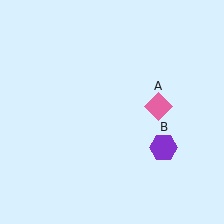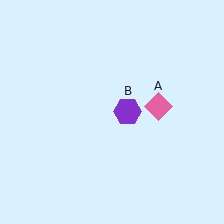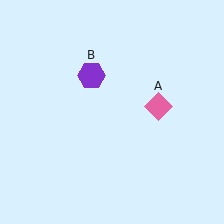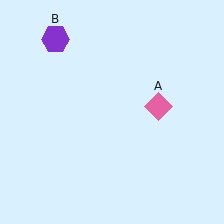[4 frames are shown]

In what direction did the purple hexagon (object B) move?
The purple hexagon (object B) moved up and to the left.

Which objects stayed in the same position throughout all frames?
Pink diamond (object A) remained stationary.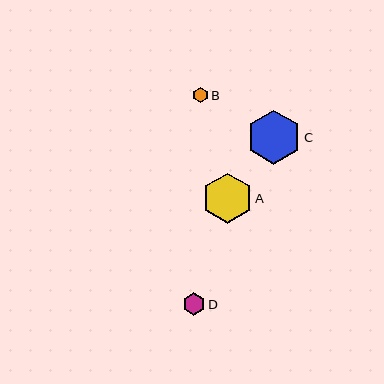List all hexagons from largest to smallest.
From largest to smallest: C, A, D, B.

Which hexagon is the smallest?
Hexagon B is the smallest with a size of approximately 15 pixels.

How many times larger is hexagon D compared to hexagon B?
Hexagon D is approximately 1.5 times the size of hexagon B.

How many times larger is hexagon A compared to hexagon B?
Hexagon A is approximately 3.3 times the size of hexagon B.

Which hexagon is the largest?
Hexagon C is the largest with a size of approximately 54 pixels.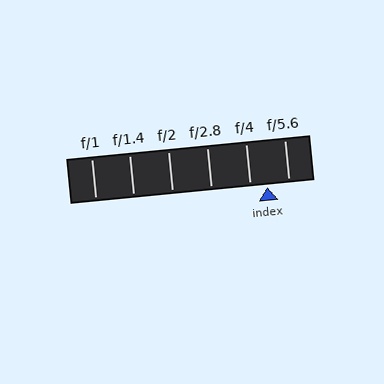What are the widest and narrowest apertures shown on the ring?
The widest aperture shown is f/1 and the narrowest is f/5.6.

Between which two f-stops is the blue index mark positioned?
The index mark is between f/4 and f/5.6.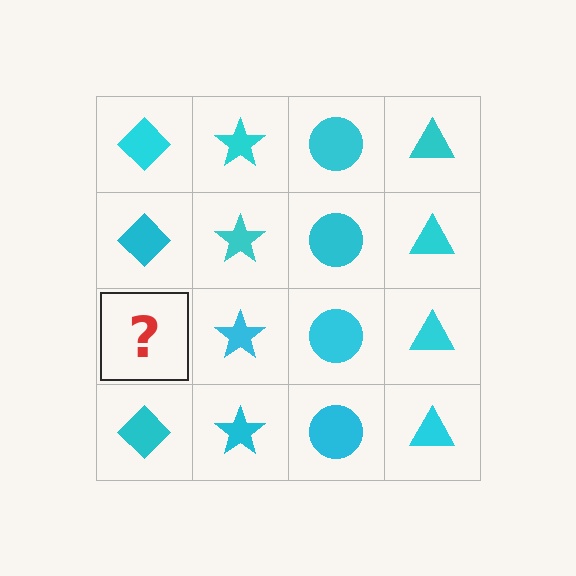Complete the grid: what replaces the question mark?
The question mark should be replaced with a cyan diamond.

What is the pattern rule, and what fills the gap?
The rule is that each column has a consistent shape. The gap should be filled with a cyan diamond.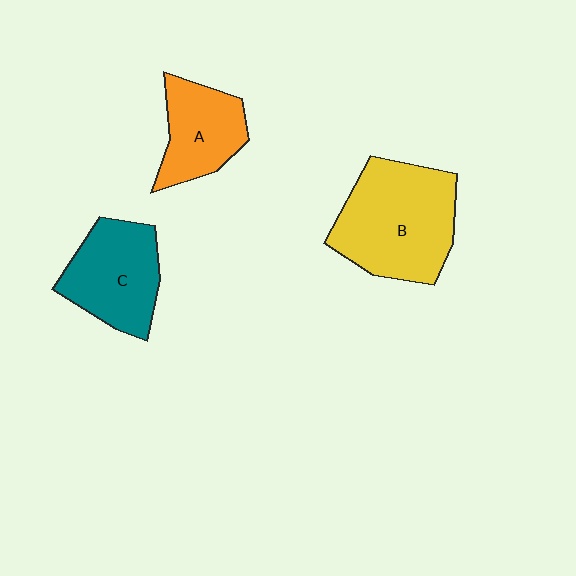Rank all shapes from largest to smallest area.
From largest to smallest: B (yellow), C (teal), A (orange).